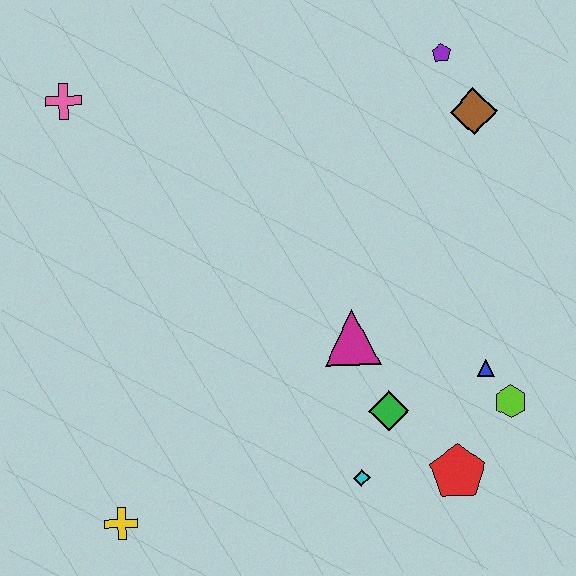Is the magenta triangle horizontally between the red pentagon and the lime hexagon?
No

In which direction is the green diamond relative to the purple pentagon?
The green diamond is below the purple pentagon.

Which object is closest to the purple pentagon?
The brown diamond is closest to the purple pentagon.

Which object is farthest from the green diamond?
The pink cross is farthest from the green diamond.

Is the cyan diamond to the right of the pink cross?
Yes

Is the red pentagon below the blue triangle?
Yes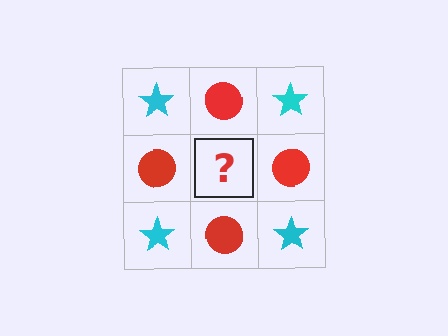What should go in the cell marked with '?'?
The missing cell should contain a cyan star.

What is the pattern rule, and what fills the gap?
The rule is that it alternates cyan star and red circle in a checkerboard pattern. The gap should be filled with a cyan star.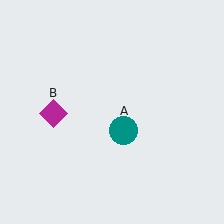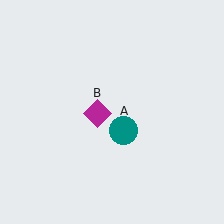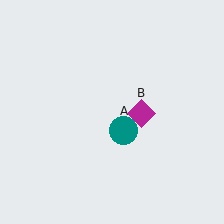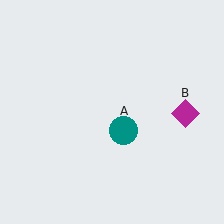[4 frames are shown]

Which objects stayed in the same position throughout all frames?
Teal circle (object A) remained stationary.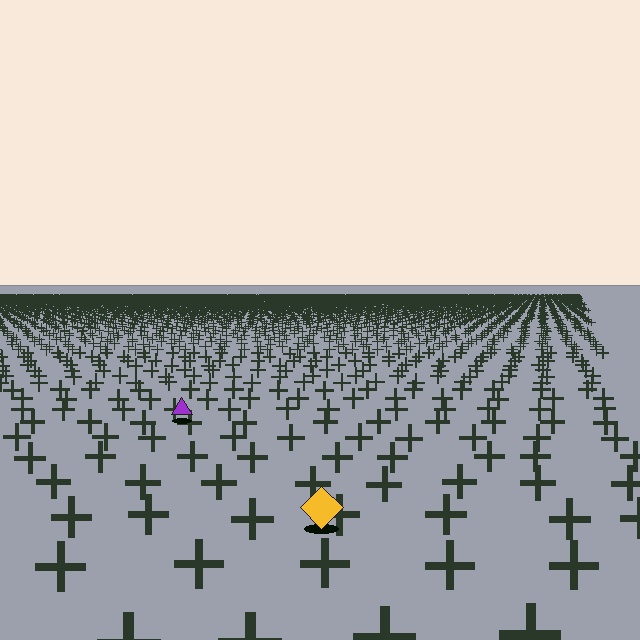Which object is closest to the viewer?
The yellow diamond is closest. The texture marks near it are larger and more spread out.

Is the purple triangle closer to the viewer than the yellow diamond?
No. The yellow diamond is closer — you can tell from the texture gradient: the ground texture is coarser near it.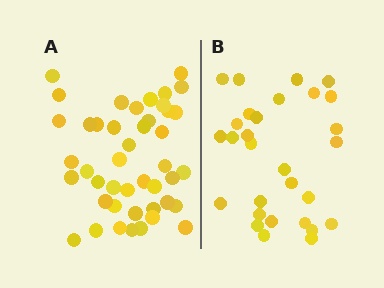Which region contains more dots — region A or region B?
Region A (the left region) has more dots.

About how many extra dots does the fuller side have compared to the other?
Region A has approximately 15 more dots than region B.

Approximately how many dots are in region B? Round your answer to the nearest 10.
About 30 dots. (The exact count is 29, which rounds to 30.)